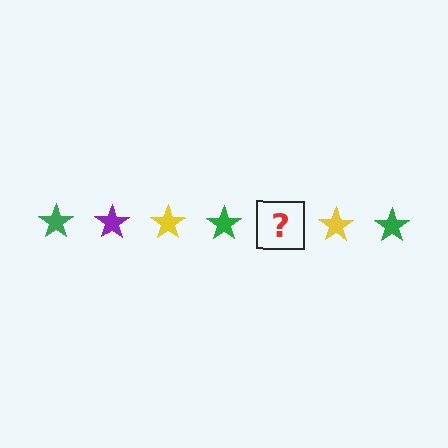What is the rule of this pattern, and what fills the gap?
The rule is that the pattern cycles through green, purple, yellow stars. The gap should be filled with a purple star.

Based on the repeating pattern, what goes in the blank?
The blank should be a purple star.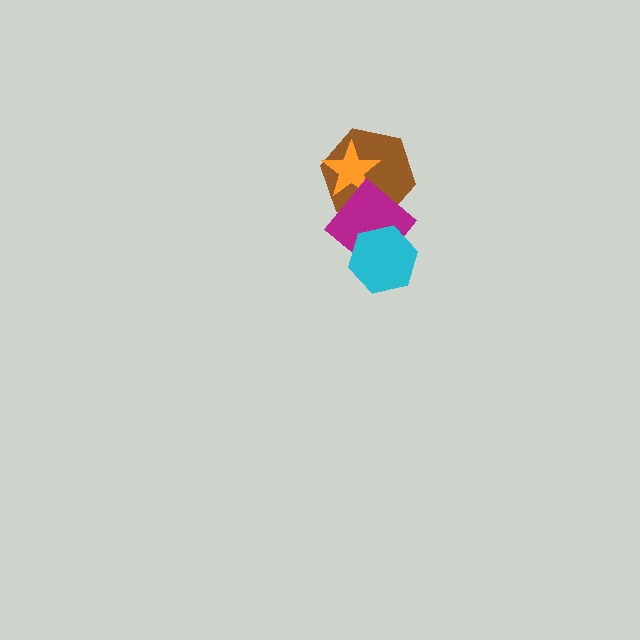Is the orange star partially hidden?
Yes, it is partially covered by another shape.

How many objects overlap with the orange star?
2 objects overlap with the orange star.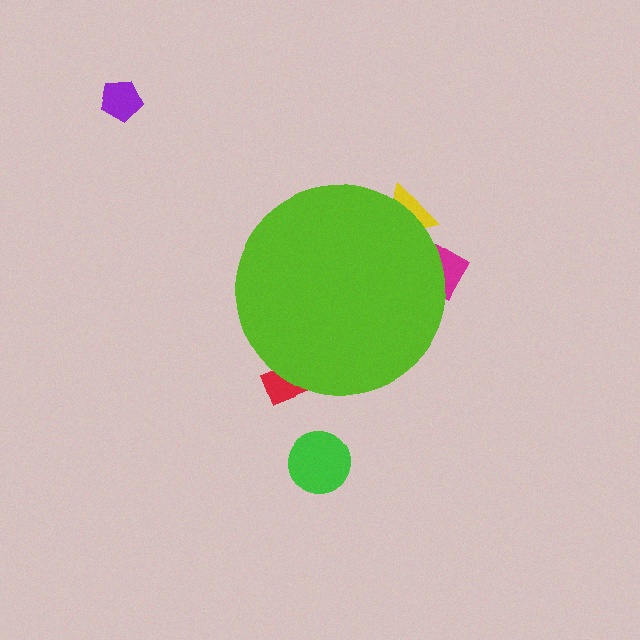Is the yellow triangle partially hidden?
Yes, the yellow triangle is partially hidden behind the lime circle.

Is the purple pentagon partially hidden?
No, the purple pentagon is fully visible.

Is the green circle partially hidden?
No, the green circle is fully visible.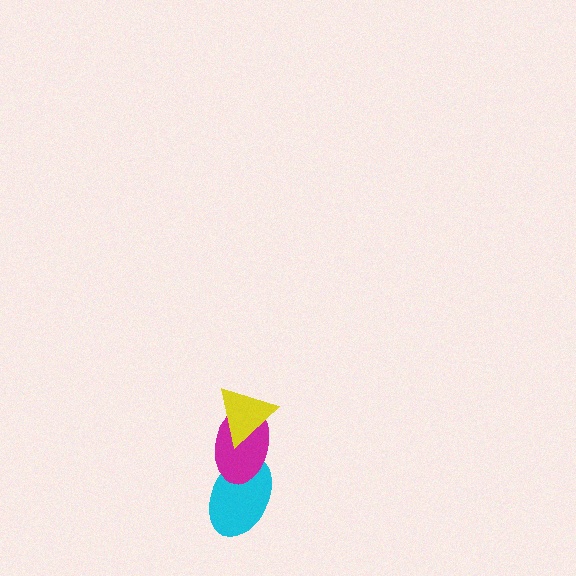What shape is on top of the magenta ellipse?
The yellow triangle is on top of the magenta ellipse.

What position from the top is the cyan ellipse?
The cyan ellipse is 3rd from the top.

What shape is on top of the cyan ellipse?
The magenta ellipse is on top of the cyan ellipse.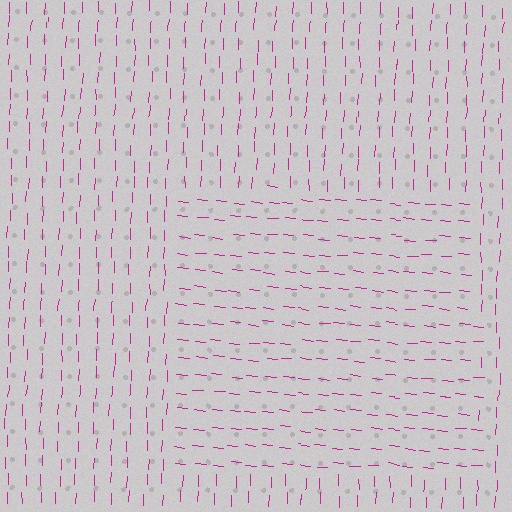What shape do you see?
I see a rectangle.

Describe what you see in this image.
The image is filled with small magenta line segments. A rectangle region in the image has lines oriented differently from the surrounding lines, creating a visible texture boundary.